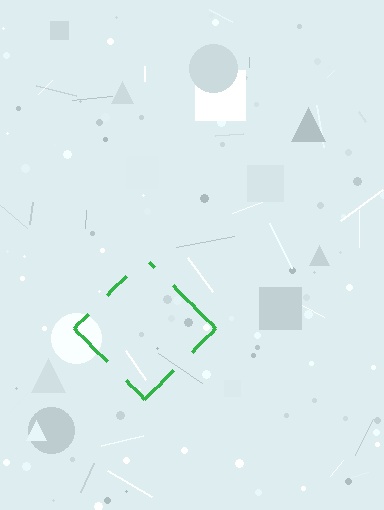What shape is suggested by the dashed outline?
The dashed outline suggests a diamond.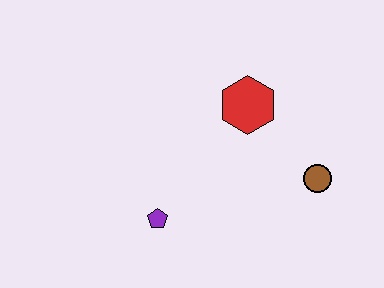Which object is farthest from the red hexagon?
The purple pentagon is farthest from the red hexagon.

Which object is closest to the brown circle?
The red hexagon is closest to the brown circle.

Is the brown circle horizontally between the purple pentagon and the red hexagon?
No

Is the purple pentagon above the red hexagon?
No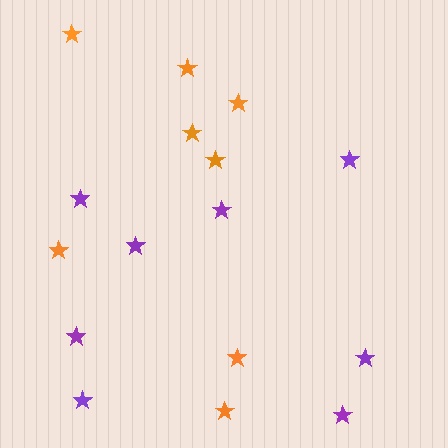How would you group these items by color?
There are 2 groups: one group of purple stars (8) and one group of orange stars (8).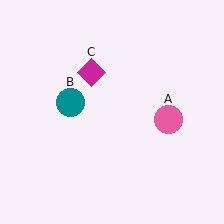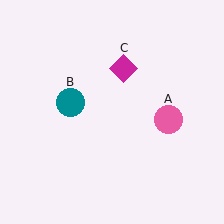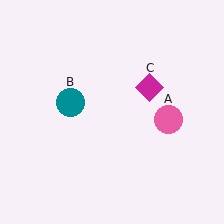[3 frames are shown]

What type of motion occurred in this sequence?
The magenta diamond (object C) rotated clockwise around the center of the scene.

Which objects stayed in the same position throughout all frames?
Pink circle (object A) and teal circle (object B) remained stationary.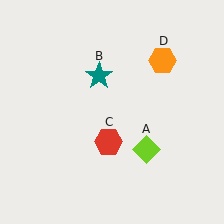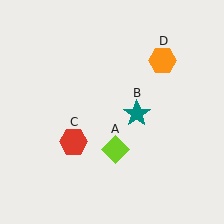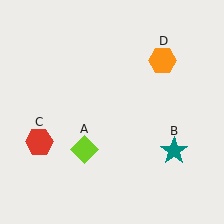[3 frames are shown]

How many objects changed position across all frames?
3 objects changed position: lime diamond (object A), teal star (object B), red hexagon (object C).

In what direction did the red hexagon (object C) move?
The red hexagon (object C) moved left.